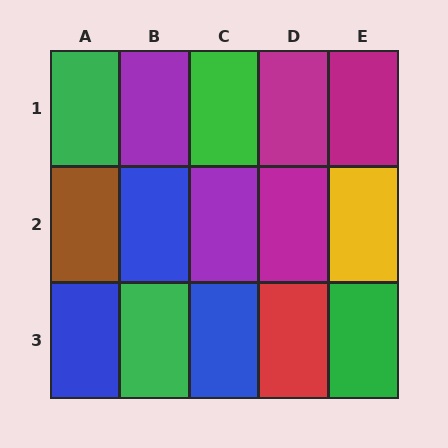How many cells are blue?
3 cells are blue.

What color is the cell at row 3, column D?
Red.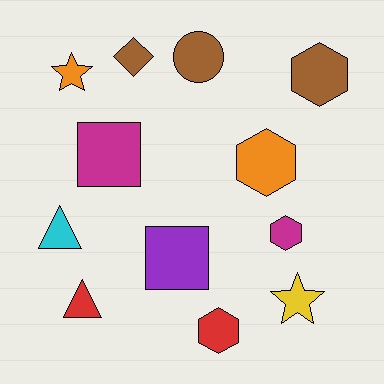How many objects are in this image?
There are 12 objects.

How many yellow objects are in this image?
There is 1 yellow object.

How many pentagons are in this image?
There are no pentagons.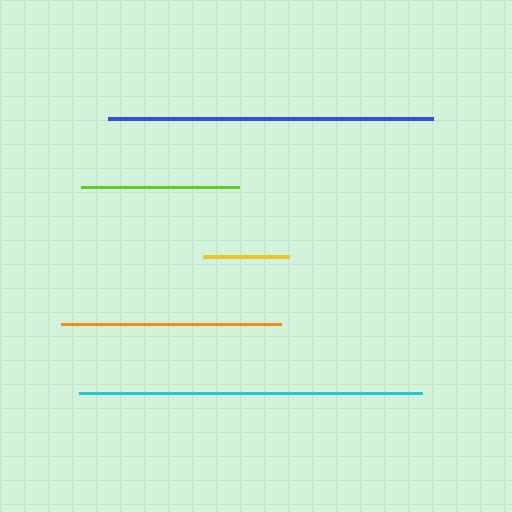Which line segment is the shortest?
The yellow line is the shortest at approximately 87 pixels.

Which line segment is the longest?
The cyan line is the longest at approximately 343 pixels.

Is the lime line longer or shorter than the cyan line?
The cyan line is longer than the lime line.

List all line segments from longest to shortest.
From longest to shortest: cyan, blue, orange, lime, yellow.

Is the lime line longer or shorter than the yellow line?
The lime line is longer than the yellow line.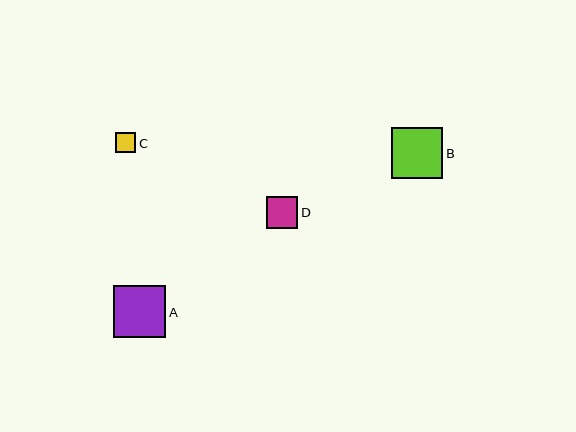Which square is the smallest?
Square C is the smallest with a size of approximately 20 pixels.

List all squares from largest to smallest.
From largest to smallest: A, B, D, C.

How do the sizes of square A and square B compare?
Square A and square B are approximately the same size.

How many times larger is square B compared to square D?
Square B is approximately 1.6 times the size of square D.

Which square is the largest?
Square A is the largest with a size of approximately 52 pixels.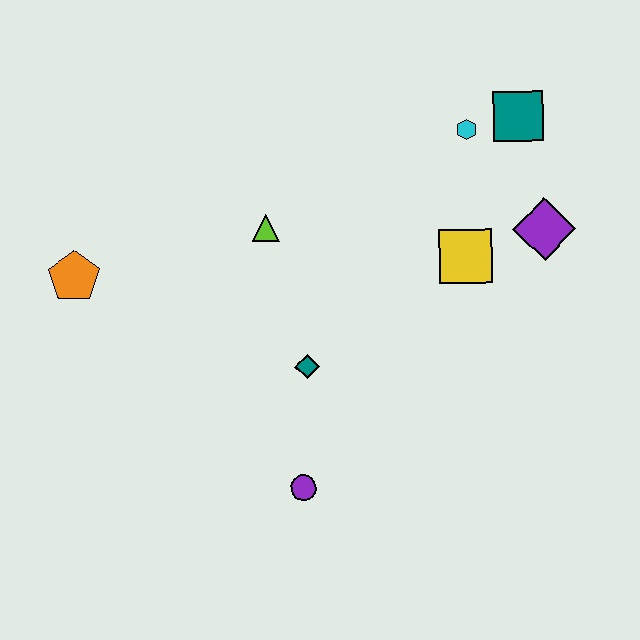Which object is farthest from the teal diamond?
The teal square is farthest from the teal diamond.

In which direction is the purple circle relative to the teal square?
The purple circle is below the teal square.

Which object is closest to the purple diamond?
The yellow square is closest to the purple diamond.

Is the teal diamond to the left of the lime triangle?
No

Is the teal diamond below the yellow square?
Yes